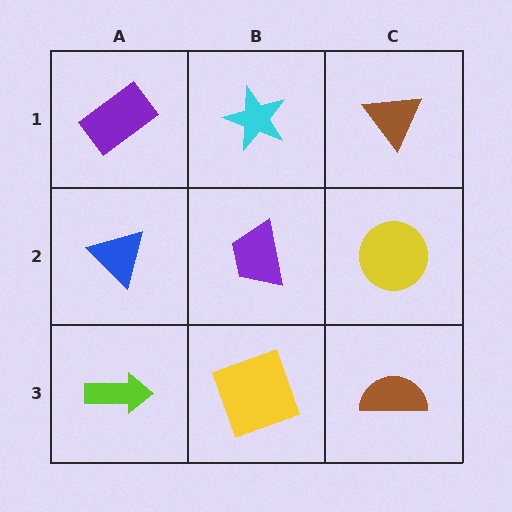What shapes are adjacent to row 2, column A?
A purple rectangle (row 1, column A), a lime arrow (row 3, column A), a purple trapezoid (row 2, column B).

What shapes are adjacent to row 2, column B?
A cyan star (row 1, column B), a yellow square (row 3, column B), a blue triangle (row 2, column A), a yellow circle (row 2, column C).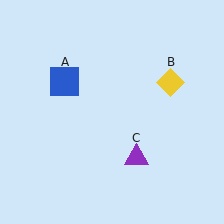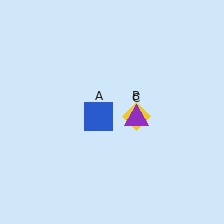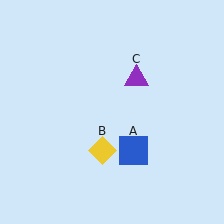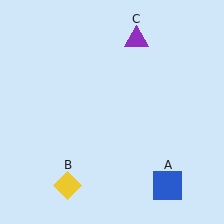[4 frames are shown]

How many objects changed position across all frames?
3 objects changed position: blue square (object A), yellow diamond (object B), purple triangle (object C).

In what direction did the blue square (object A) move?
The blue square (object A) moved down and to the right.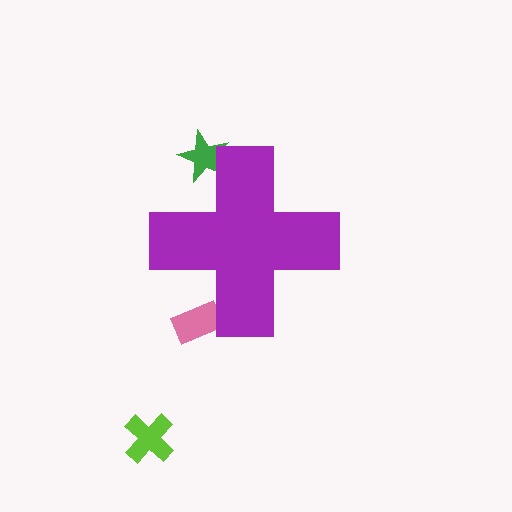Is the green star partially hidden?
Yes, the green star is partially hidden behind the purple cross.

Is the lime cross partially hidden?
No, the lime cross is fully visible.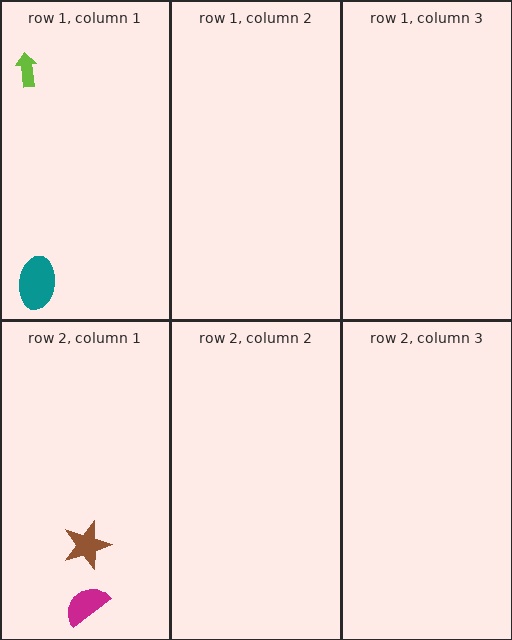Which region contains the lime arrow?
The row 1, column 1 region.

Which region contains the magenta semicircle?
The row 2, column 1 region.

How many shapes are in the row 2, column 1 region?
2.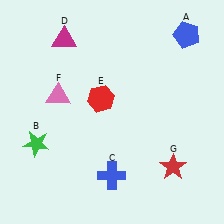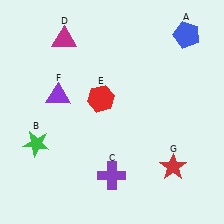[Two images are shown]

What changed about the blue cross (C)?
In Image 1, C is blue. In Image 2, it changed to purple.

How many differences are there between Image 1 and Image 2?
There are 2 differences between the two images.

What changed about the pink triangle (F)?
In Image 1, F is pink. In Image 2, it changed to purple.